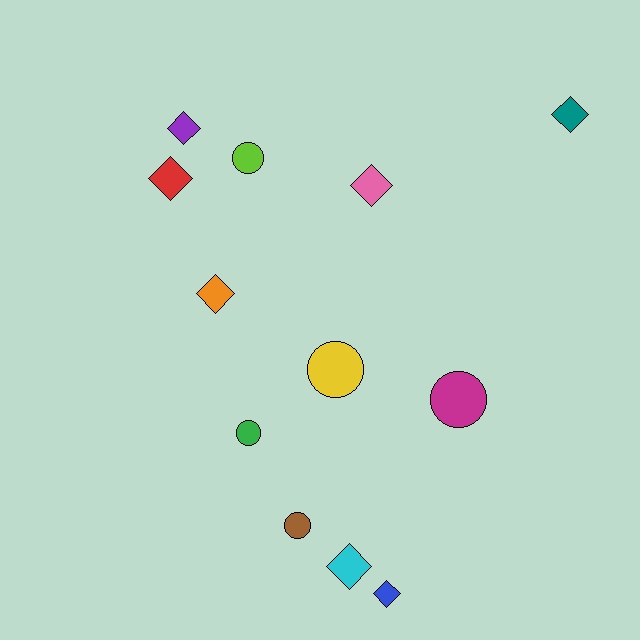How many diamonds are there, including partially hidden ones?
There are 7 diamonds.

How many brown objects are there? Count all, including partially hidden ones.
There is 1 brown object.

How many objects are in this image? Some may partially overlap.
There are 12 objects.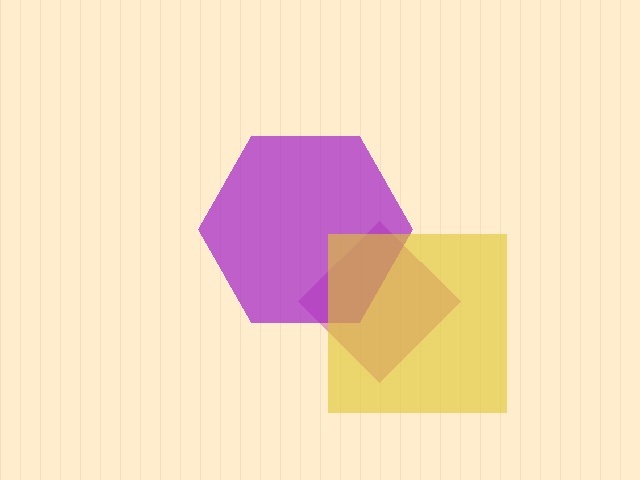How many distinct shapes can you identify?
There are 3 distinct shapes: a magenta diamond, a purple hexagon, a yellow square.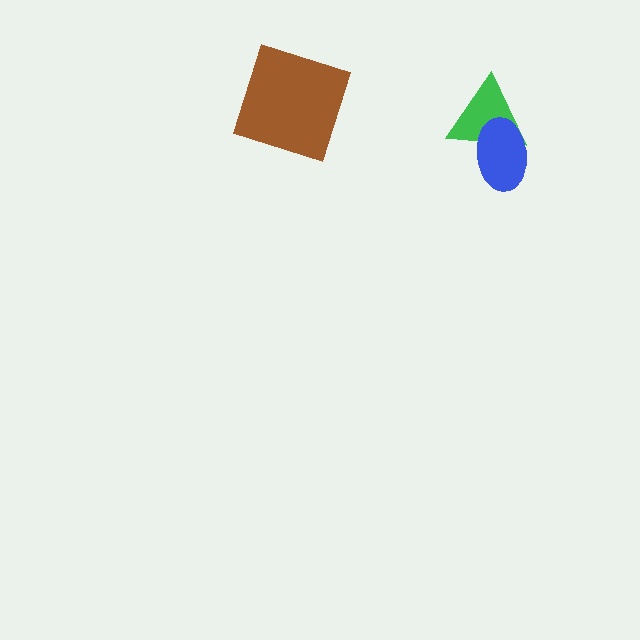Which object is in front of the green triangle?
The blue ellipse is in front of the green triangle.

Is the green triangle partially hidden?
Yes, it is partially covered by another shape.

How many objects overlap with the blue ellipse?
1 object overlaps with the blue ellipse.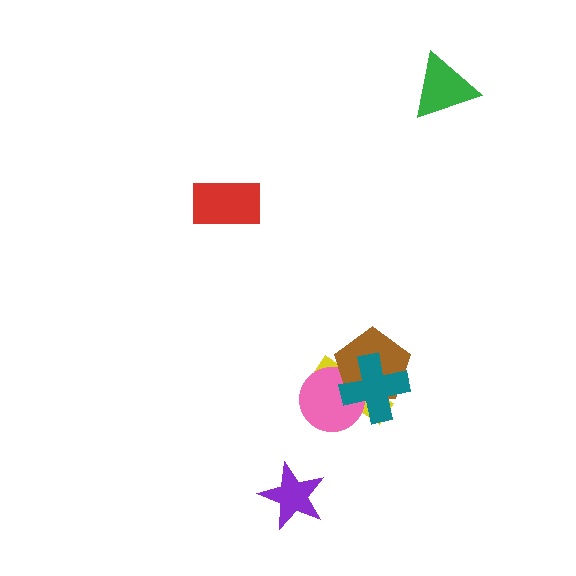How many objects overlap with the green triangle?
0 objects overlap with the green triangle.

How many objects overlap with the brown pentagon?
3 objects overlap with the brown pentagon.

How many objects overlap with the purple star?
0 objects overlap with the purple star.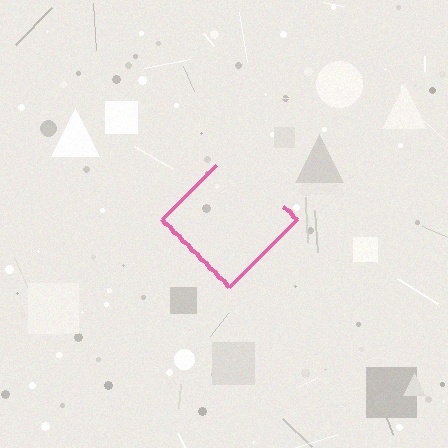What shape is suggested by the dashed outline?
The dashed outline suggests a diamond.